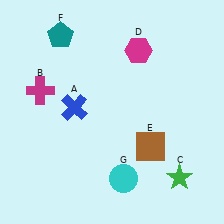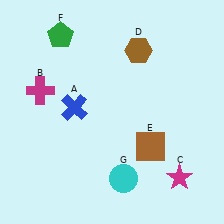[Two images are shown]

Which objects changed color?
C changed from green to magenta. D changed from magenta to brown. F changed from teal to green.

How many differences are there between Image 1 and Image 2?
There are 3 differences between the two images.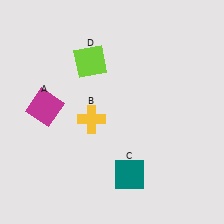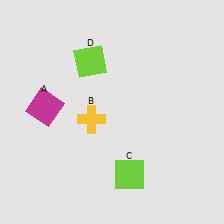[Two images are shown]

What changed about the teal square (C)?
In Image 1, C is teal. In Image 2, it changed to lime.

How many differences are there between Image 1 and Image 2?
There is 1 difference between the two images.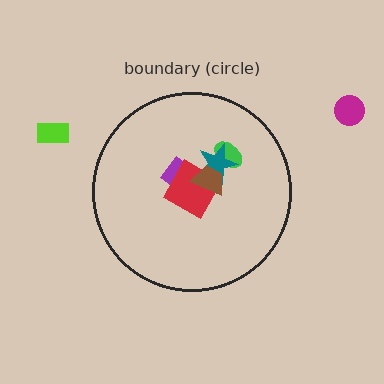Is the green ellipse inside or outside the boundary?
Inside.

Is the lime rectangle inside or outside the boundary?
Outside.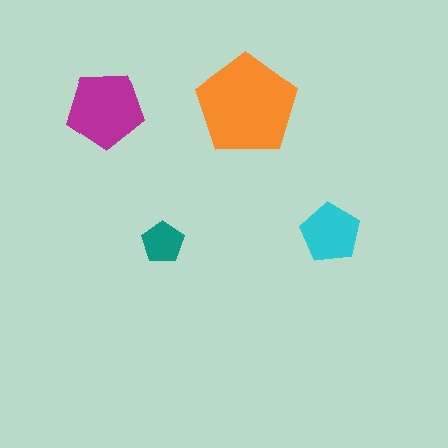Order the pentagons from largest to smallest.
the orange one, the magenta one, the cyan one, the teal one.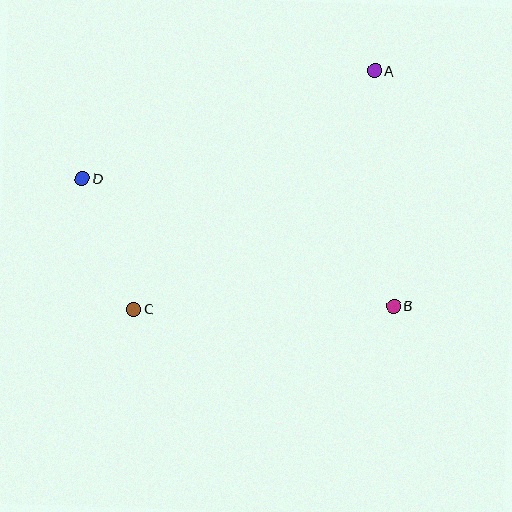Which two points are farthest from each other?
Points A and C are farthest from each other.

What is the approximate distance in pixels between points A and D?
The distance between A and D is approximately 311 pixels.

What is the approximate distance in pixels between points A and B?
The distance between A and B is approximately 236 pixels.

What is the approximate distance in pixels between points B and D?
The distance between B and D is approximately 337 pixels.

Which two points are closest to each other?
Points C and D are closest to each other.